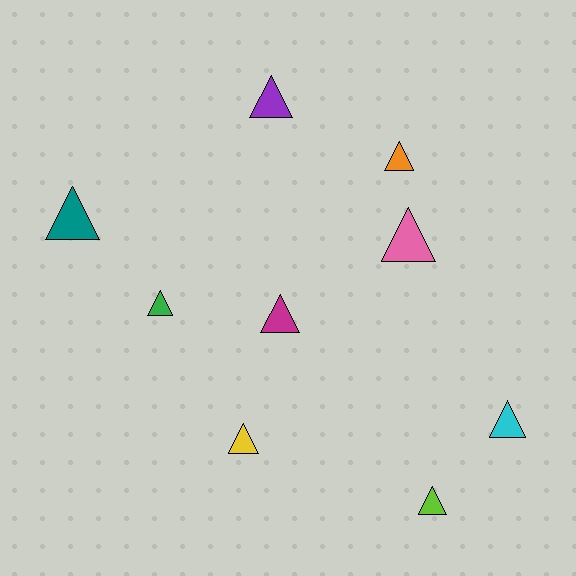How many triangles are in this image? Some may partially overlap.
There are 9 triangles.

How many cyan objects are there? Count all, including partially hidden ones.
There is 1 cyan object.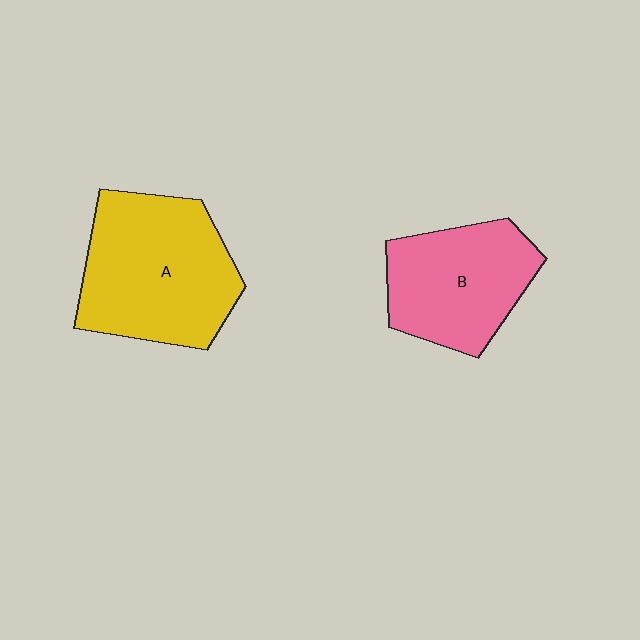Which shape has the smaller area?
Shape B (pink).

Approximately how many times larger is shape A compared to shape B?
Approximately 1.3 times.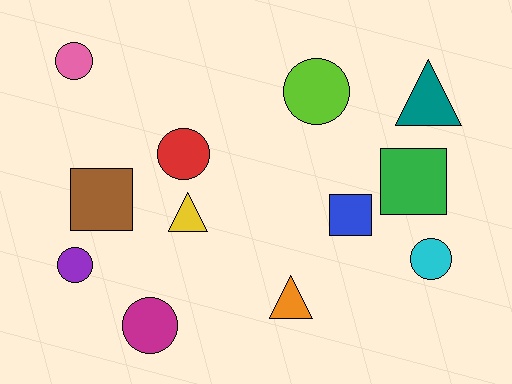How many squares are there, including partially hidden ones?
There are 3 squares.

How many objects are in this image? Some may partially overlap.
There are 12 objects.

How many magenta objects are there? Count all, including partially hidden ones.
There is 1 magenta object.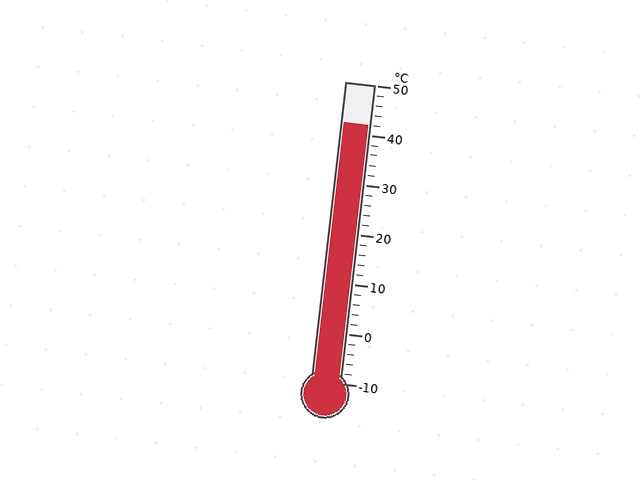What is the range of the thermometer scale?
The thermometer scale ranges from -10°C to 50°C.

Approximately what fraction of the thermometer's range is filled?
The thermometer is filled to approximately 85% of its range.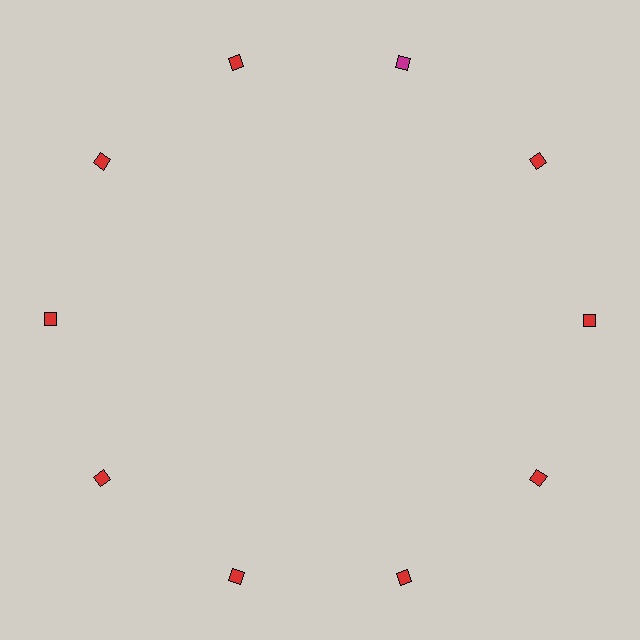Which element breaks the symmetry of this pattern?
The magenta diamond at roughly the 1 o'clock position breaks the symmetry. All other shapes are red diamonds.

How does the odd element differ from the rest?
It has a different color: magenta instead of red.